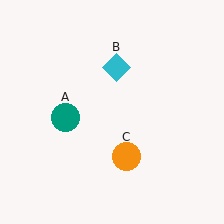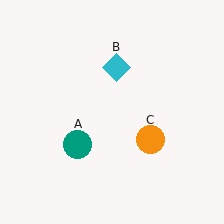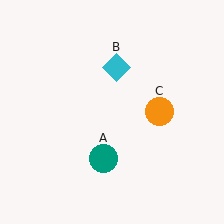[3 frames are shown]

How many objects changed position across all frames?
2 objects changed position: teal circle (object A), orange circle (object C).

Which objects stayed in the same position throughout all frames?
Cyan diamond (object B) remained stationary.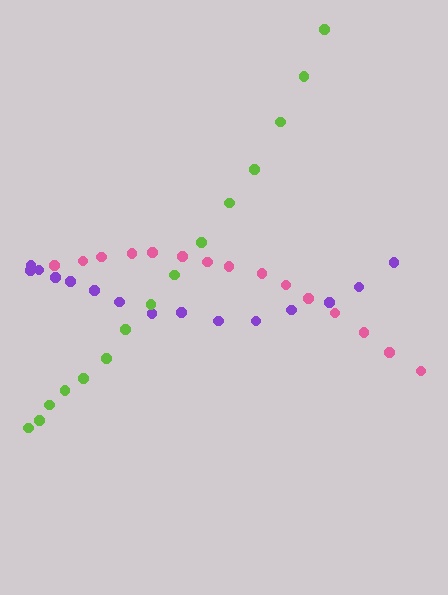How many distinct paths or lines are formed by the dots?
There are 3 distinct paths.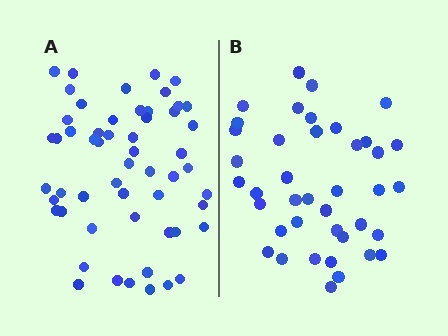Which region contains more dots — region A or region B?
Region A (the left region) has more dots.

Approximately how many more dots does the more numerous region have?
Region A has approximately 15 more dots than region B.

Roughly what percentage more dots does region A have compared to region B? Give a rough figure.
About 40% more.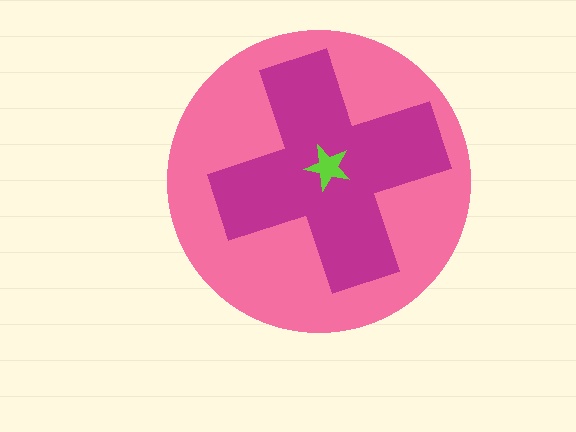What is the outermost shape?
The pink circle.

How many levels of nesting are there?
3.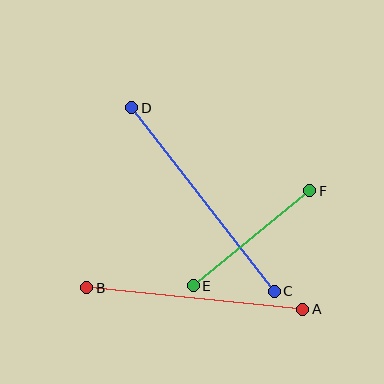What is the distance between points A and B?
The distance is approximately 217 pixels.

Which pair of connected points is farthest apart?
Points C and D are farthest apart.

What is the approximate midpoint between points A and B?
The midpoint is at approximately (195, 299) pixels.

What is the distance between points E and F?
The distance is approximately 150 pixels.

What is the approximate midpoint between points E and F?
The midpoint is at approximately (251, 238) pixels.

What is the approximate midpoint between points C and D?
The midpoint is at approximately (203, 200) pixels.